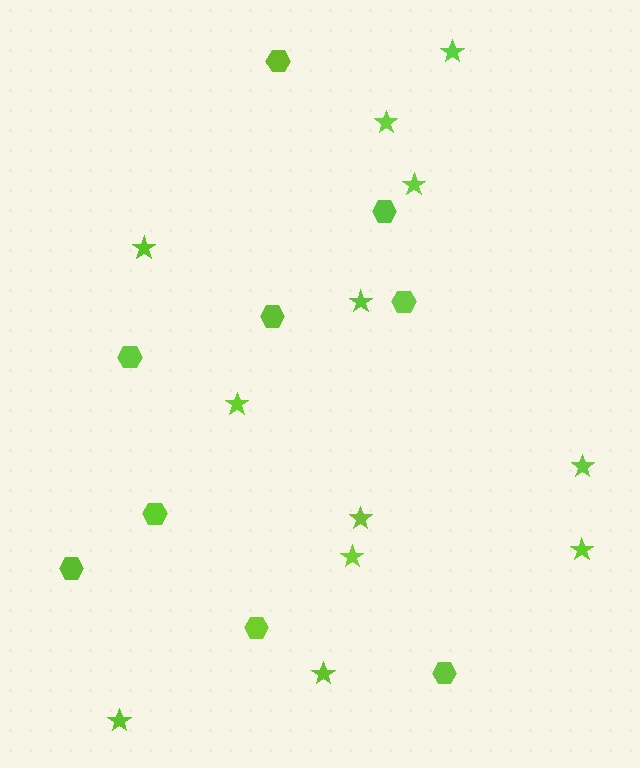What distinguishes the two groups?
There are 2 groups: one group of stars (12) and one group of hexagons (9).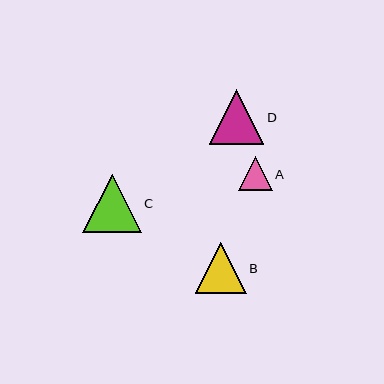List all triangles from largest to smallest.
From largest to smallest: C, D, B, A.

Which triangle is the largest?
Triangle C is the largest with a size of approximately 58 pixels.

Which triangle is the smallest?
Triangle A is the smallest with a size of approximately 34 pixels.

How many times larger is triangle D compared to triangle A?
Triangle D is approximately 1.6 times the size of triangle A.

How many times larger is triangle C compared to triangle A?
Triangle C is approximately 1.7 times the size of triangle A.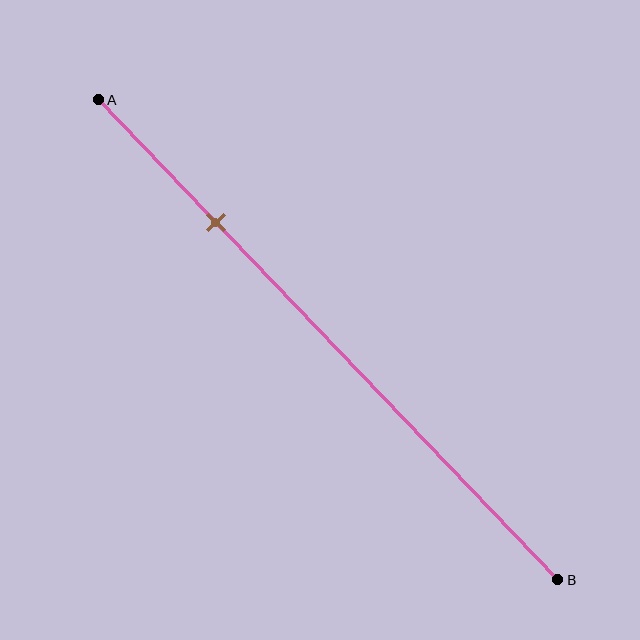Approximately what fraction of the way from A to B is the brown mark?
The brown mark is approximately 25% of the way from A to B.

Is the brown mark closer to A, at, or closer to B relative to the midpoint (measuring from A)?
The brown mark is closer to point A than the midpoint of segment AB.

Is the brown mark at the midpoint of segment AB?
No, the mark is at about 25% from A, not at the 50% midpoint.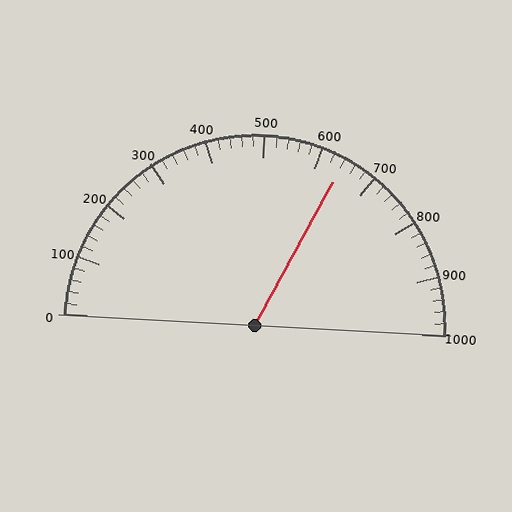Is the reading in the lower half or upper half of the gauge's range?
The reading is in the upper half of the range (0 to 1000).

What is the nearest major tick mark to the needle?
The nearest major tick mark is 600.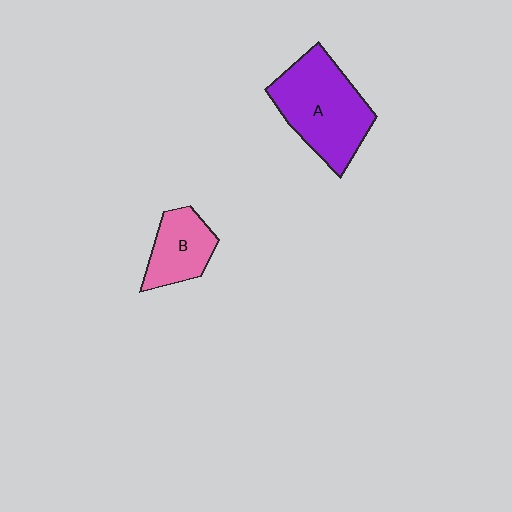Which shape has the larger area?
Shape A (purple).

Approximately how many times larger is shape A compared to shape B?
Approximately 1.8 times.